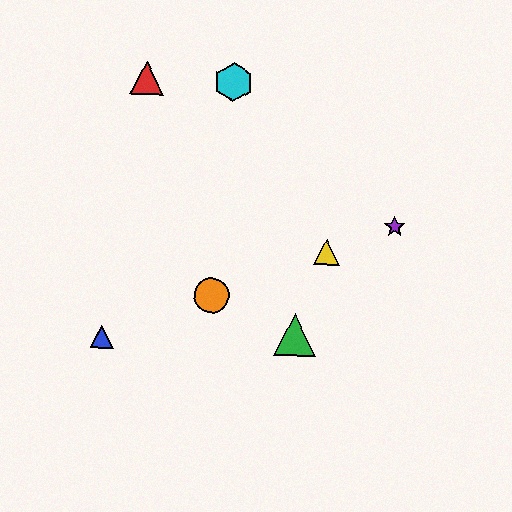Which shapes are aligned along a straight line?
The blue triangle, the yellow triangle, the purple star, the orange circle are aligned along a straight line.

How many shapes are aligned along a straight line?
4 shapes (the blue triangle, the yellow triangle, the purple star, the orange circle) are aligned along a straight line.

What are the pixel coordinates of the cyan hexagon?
The cyan hexagon is at (234, 82).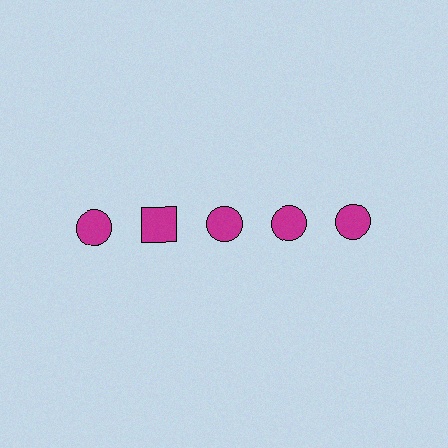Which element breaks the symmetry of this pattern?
The magenta square in the top row, second from left column breaks the symmetry. All other shapes are magenta circles.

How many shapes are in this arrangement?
There are 5 shapes arranged in a grid pattern.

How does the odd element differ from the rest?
It has a different shape: square instead of circle.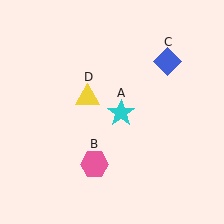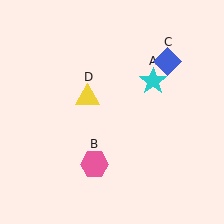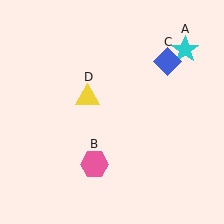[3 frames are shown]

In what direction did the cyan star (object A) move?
The cyan star (object A) moved up and to the right.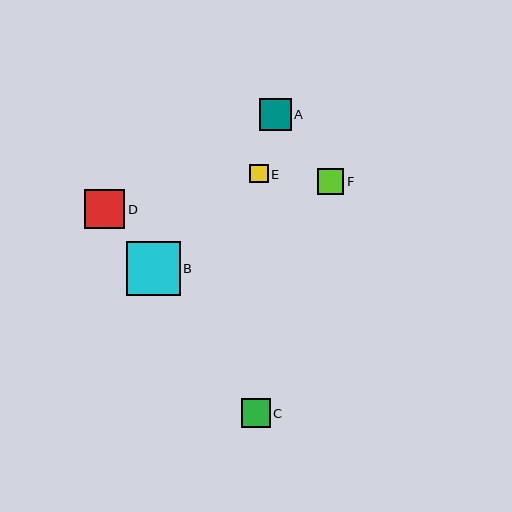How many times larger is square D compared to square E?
Square D is approximately 2.1 times the size of square E.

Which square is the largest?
Square B is the largest with a size of approximately 54 pixels.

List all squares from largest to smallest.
From largest to smallest: B, D, A, C, F, E.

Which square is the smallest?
Square E is the smallest with a size of approximately 19 pixels.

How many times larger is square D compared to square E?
Square D is approximately 2.1 times the size of square E.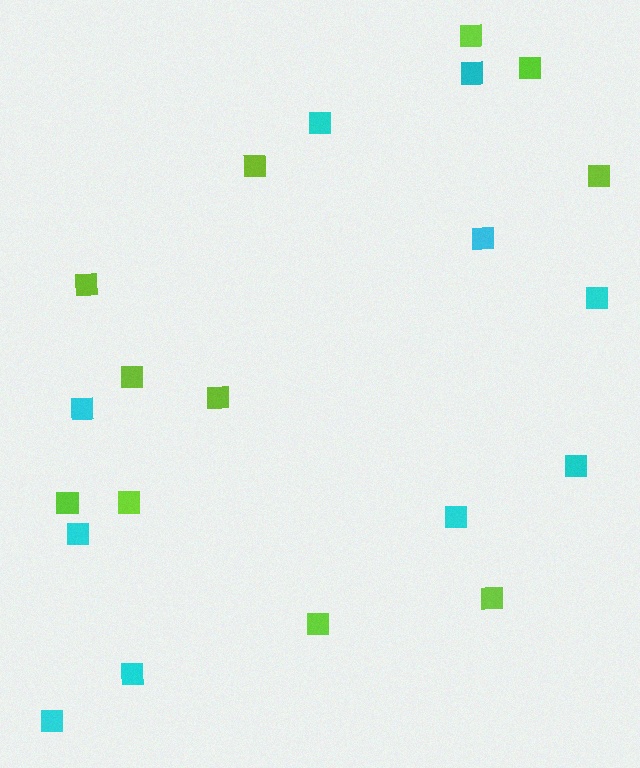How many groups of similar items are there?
There are 2 groups: one group of cyan squares (10) and one group of lime squares (11).